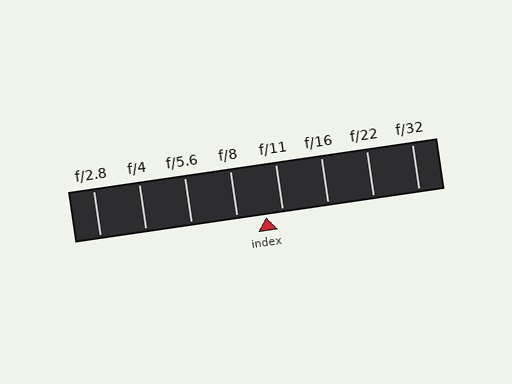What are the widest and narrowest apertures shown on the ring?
The widest aperture shown is f/2.8 and the narrowest is f/32.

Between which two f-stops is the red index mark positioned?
The index mark is between f/8 and f/11.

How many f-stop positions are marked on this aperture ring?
There are 8 f-stop positions marked.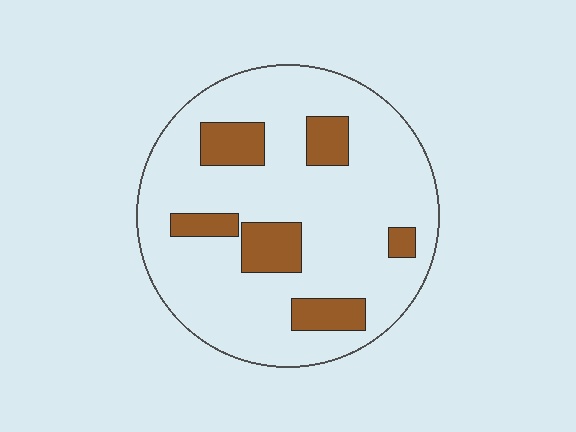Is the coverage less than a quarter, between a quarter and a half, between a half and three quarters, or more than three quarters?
Less than a quarter.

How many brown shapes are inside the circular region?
6.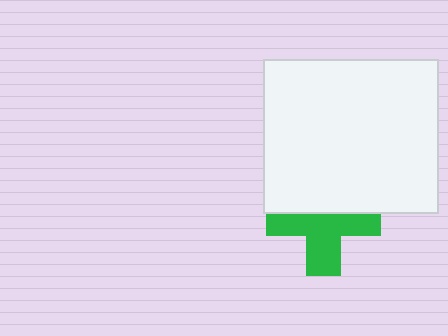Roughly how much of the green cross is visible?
About half of it is visible (roughly 58%).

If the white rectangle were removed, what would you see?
You would see the complete green cross.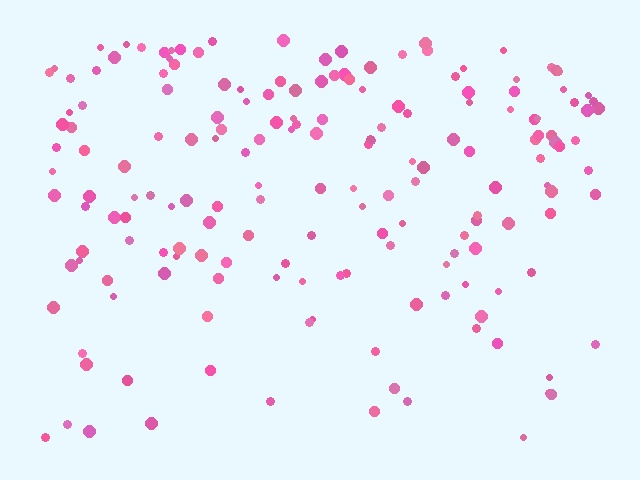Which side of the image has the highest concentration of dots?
The top.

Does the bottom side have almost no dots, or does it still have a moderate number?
Still a moderate number, just noticeably fewer than the top.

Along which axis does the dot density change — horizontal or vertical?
Vertical.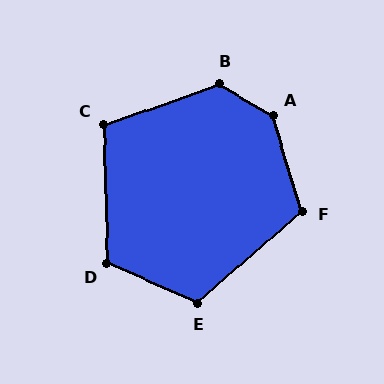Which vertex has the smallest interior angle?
C, at approximately 108 degrees.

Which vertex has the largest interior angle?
A, at approximately 137 degrees.